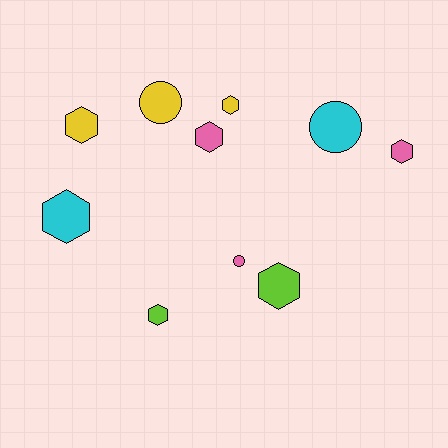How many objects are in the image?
There are 10 objects.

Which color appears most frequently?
Yellow, with 3 objects.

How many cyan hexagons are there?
There is 1 cyan hexagon.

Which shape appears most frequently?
Hexagon, with 7 objects.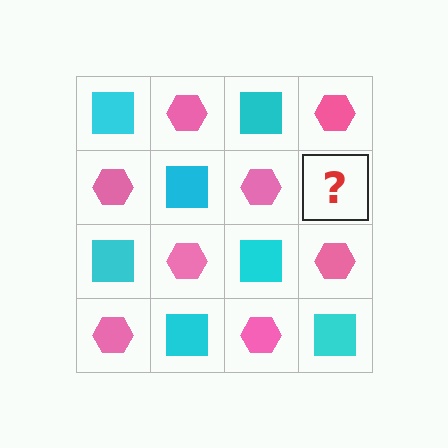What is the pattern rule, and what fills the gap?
The rule is that it alternates cyan square and pink hexagon in a checkerboard pattern. The gap should be filled with a cyan square.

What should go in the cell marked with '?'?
The missing cell should contain a cyan square.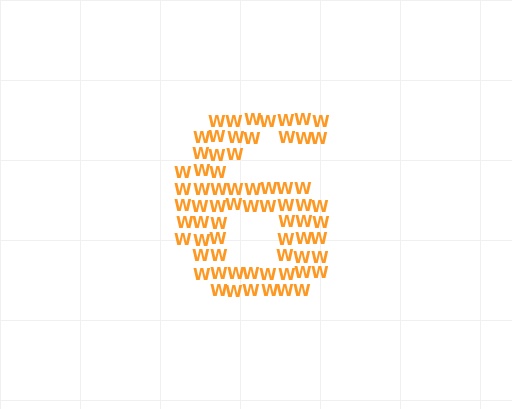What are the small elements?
The small elements are letter W's.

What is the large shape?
The large shape is the digit 6.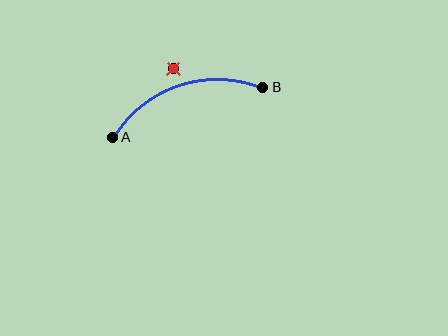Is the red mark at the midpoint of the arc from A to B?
No — the red mark does not lie on the arc at all. It sits slightly outside the curve.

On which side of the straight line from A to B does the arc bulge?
The arc bulges above the straight line connecting A and B.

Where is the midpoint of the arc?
The arc midpoint is the point on the curve farthest from the straight line joining A and B. It sits above that line.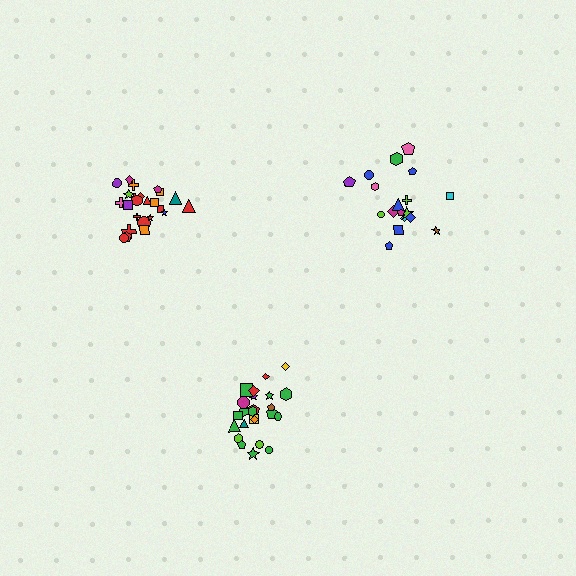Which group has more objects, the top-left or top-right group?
The top-left group.